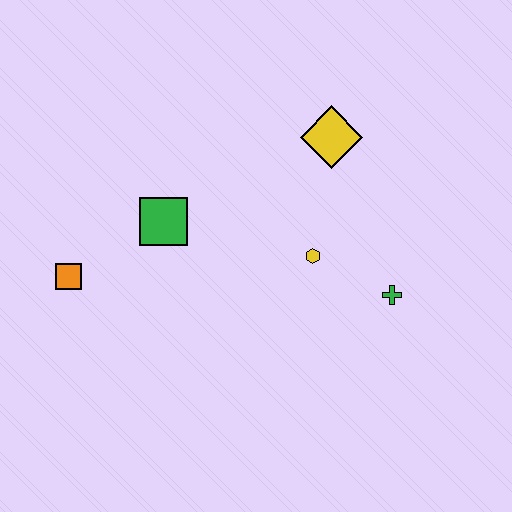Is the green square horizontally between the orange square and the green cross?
Yes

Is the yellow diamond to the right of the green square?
Yes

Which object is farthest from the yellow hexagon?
The orange square is farthest from the yellow hexagon.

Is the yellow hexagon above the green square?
No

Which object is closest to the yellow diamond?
The yellow hexagon is closest to the yellow diamond.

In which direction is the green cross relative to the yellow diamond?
The green cross is below the yellow diamond.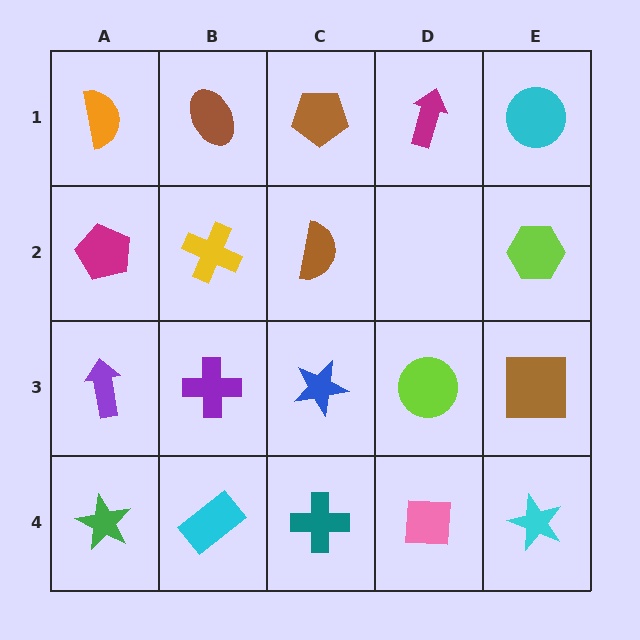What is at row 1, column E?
A cyan circle.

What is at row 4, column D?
A pink square.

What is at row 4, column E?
A cyan star.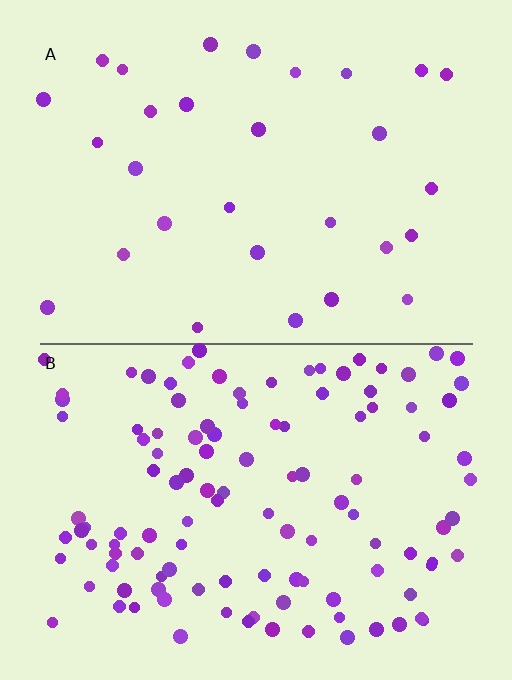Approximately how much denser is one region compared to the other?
Approximately 4.0× — region B over region A.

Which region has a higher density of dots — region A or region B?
B (the bottom).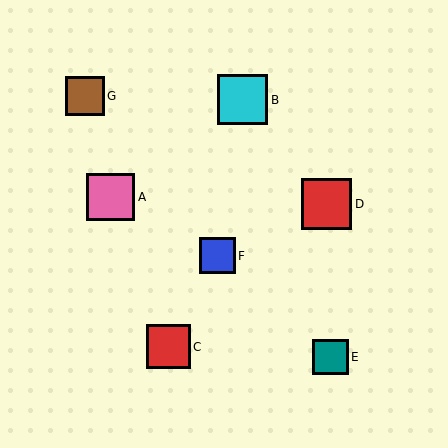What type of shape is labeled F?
Shape F is a blue square.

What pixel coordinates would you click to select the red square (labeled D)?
Click at (327, 204) to select the red square D.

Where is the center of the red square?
The center of the red square is at (327, 204).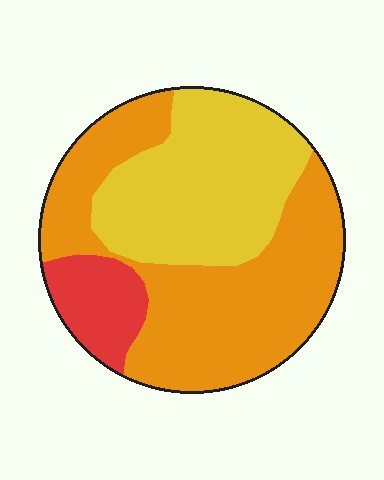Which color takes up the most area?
Orange, at roughly 50%.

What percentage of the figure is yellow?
Yellow covers 37% of the figure.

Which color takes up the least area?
Red, at roughly 10%.